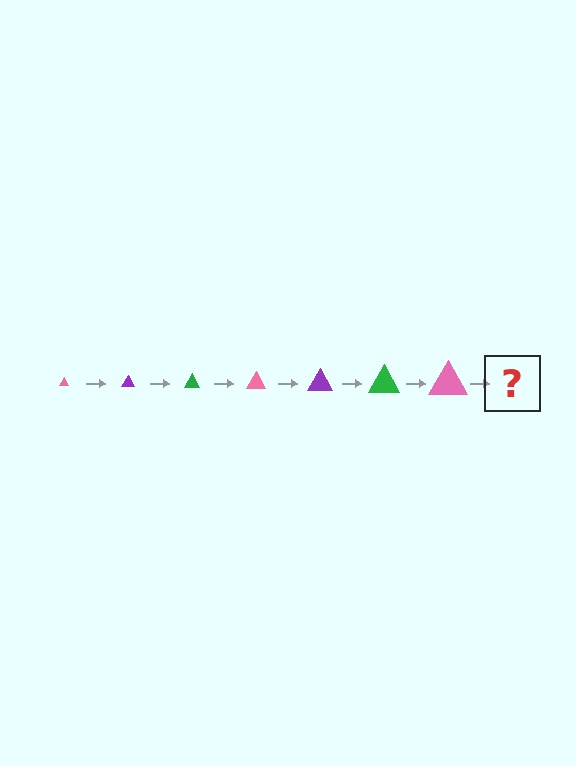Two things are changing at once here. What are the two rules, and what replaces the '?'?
The two rules are that the triangle grows larger each step and the color cycles through pink, purple, and green. The '?' should be a purple triangle, larger than the previous one.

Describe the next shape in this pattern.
It should be a purple triangle, larger than the previous one.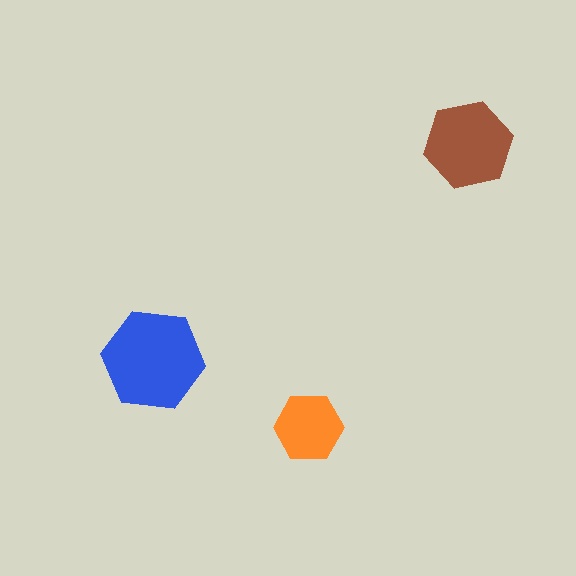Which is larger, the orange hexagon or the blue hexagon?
The blue one.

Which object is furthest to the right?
The brown hexagon is rightmost.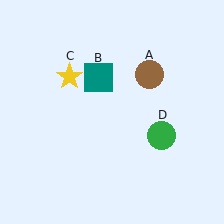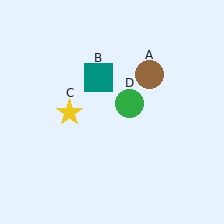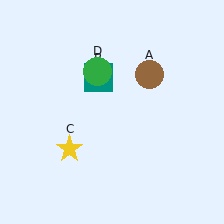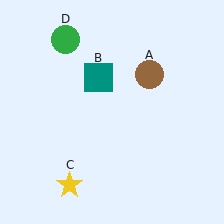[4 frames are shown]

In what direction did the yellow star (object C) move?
The yellow star (object C) moved down.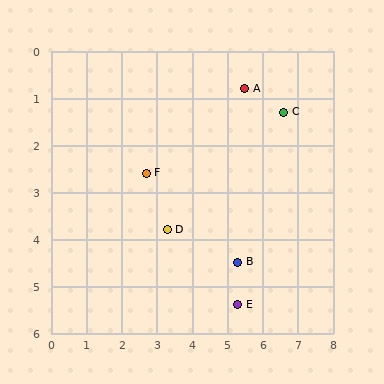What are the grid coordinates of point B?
Point B is at approximately (5.3, 4.5).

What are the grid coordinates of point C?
Point C is at approximately (6.6, 1.3).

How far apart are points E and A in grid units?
Points E and A are about 4.6 grid units apart.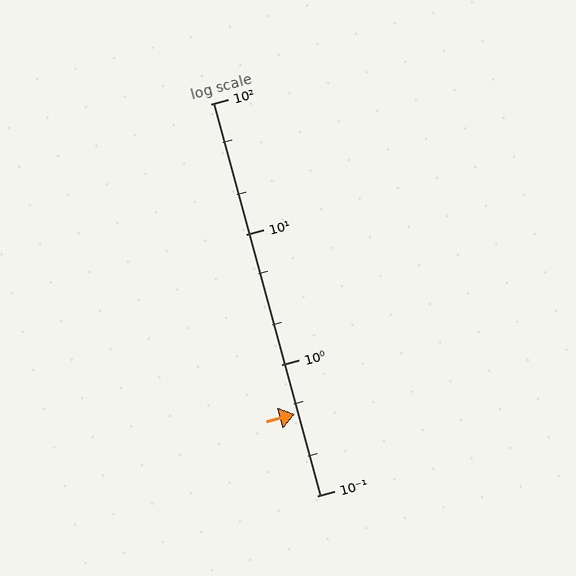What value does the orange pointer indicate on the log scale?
The pointer indicates approximately 0.42.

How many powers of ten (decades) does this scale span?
The scale spans 3 decades, from 0.1 to 100.